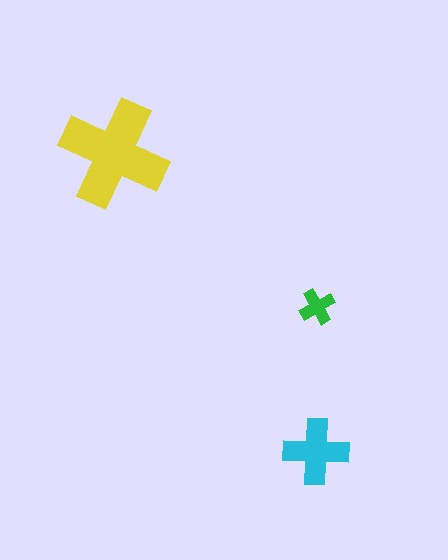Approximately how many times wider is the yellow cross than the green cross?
About 3 times wider.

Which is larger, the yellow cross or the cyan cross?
The yellow one.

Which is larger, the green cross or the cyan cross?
The cyan one.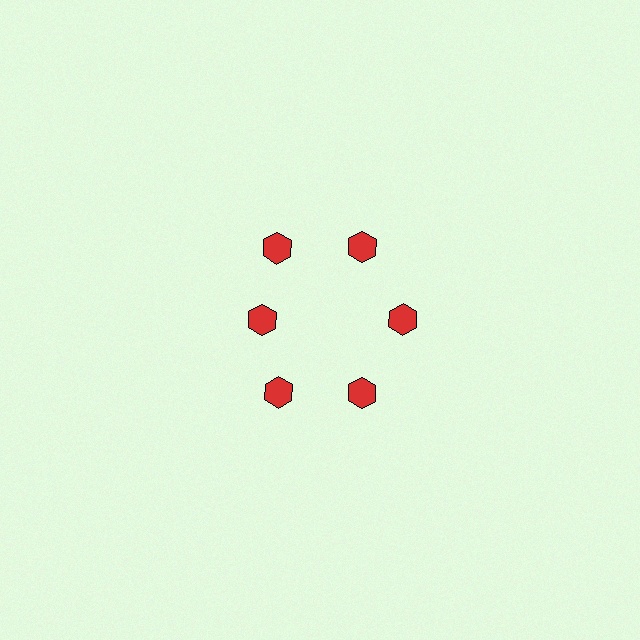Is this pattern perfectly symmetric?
No. The 6 red hexagons are arranged in a ring, but one element near the 9 o'clock position is pulled inward toward the center, breaking the 6-fold rotational symmetry.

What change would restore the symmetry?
The symmetry would be restored by moving it outward, back onto the ring so that all 6 hexagons sit at equal angles and equal distance from the center.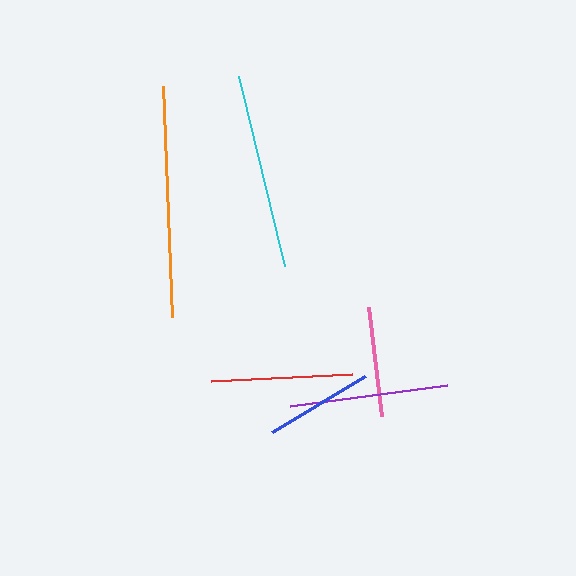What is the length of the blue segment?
The blue segment is approximately 109 pixels long.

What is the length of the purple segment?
The purple segment is approximately 158 pixels long.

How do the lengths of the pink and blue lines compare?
The pink and blue lines are approximately the same length.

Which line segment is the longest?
The orange line is the longest at approximately 231 pixels.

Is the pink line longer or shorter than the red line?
The red line is longer than the pink line.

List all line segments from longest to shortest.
From longest to shortest: orange, cyan, purple, red, pink, blue.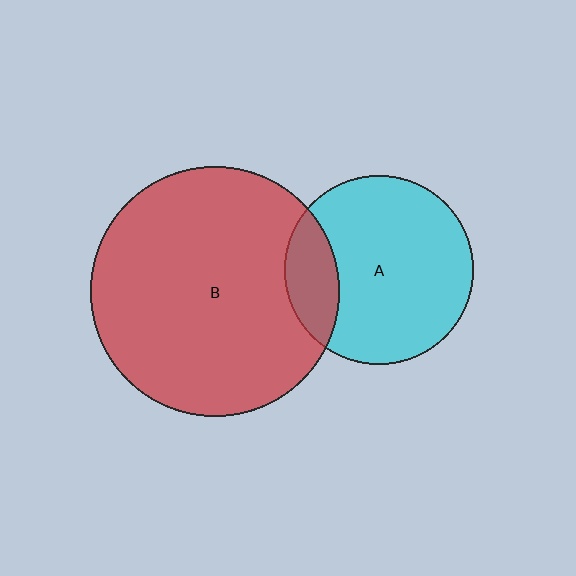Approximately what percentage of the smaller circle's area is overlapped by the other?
Approximately 20%.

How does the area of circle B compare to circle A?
Approximately 1.7 times.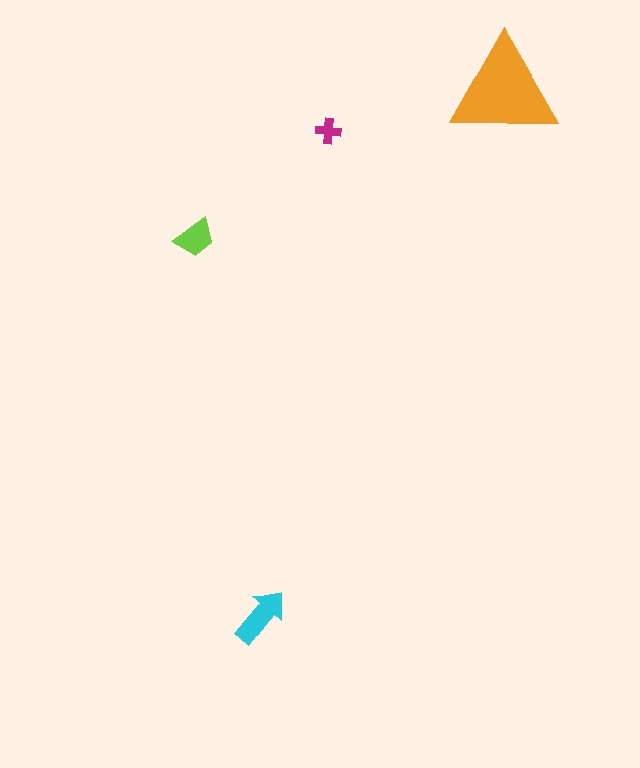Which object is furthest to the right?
The orange triangle is rightmost.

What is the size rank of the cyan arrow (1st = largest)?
2nd.